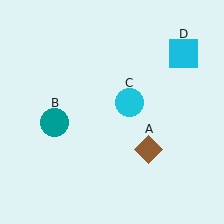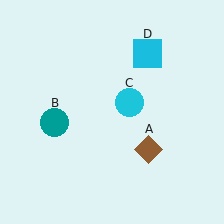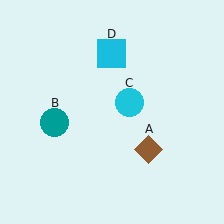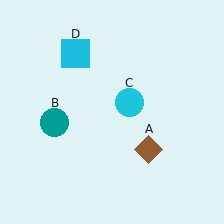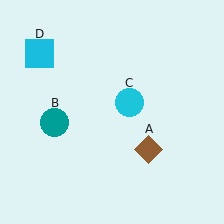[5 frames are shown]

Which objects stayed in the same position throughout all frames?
Brown diamond (object A) and teal circle (object B) and cyan circle (object C) remained stationary.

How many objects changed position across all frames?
1 object changed position: cyan square (object D).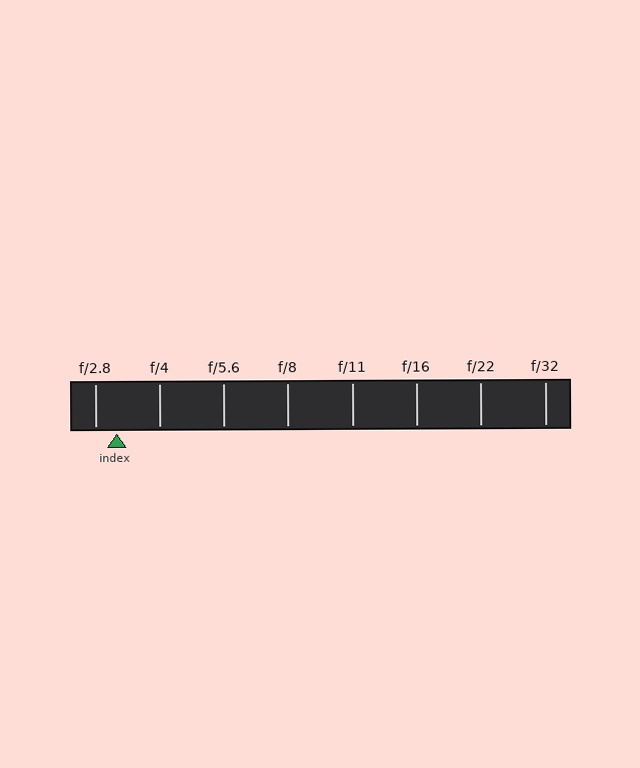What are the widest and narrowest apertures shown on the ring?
The widest aperture shown is f/2.8 and the narrowest is f/32.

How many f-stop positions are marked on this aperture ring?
There are 8 f-stop positions marked.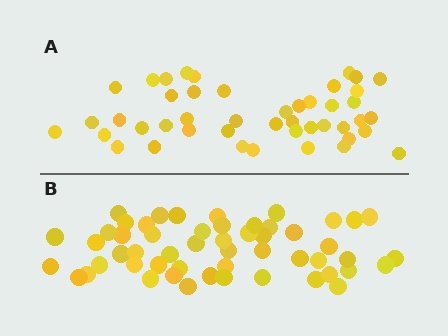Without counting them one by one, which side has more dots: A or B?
Region B (the bottom region) has more dots.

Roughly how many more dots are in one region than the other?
Region B has roughly 8 or so more dots than region A.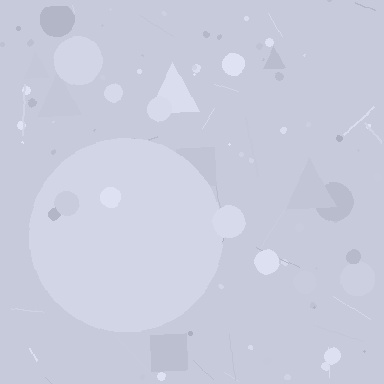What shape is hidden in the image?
A circle is hidden in the image.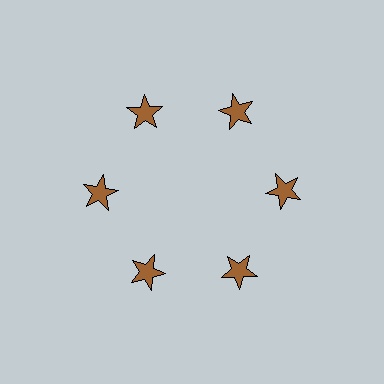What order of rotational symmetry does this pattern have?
This pattern has 6-fold rotational symmetry.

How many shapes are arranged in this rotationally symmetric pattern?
There are 6 shapes, arranged in 6 groups of 1.